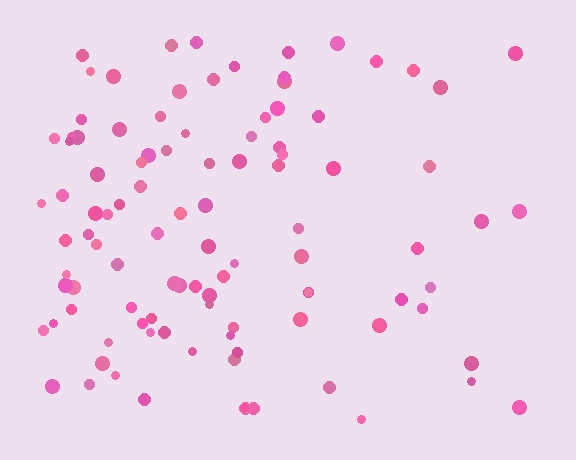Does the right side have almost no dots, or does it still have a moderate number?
Still a moderate number, just noticeably fewer than the left.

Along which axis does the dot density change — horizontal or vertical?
Horizontal.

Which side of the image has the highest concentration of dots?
The left.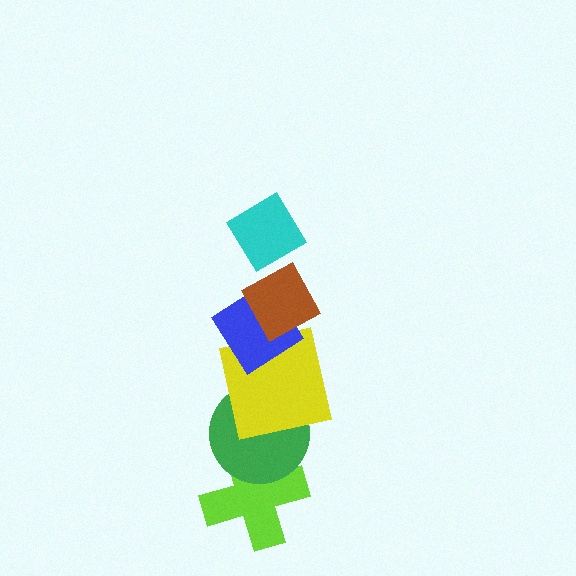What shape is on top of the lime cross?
The green circle is on top of the lime cross.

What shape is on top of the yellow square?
The blue diamond is on top of the yellow square.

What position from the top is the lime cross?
The lime cross is 6th from the top.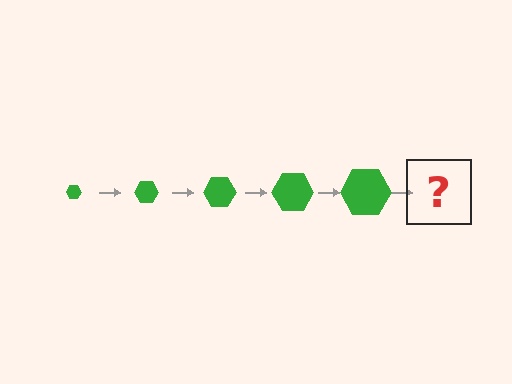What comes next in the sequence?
The next element should be a green hexagon, larger than the previous one.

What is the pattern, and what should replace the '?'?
The pattern is that the hexagon gets progressively larger each step. The '?' should be a green hexagon, larger than the previous one.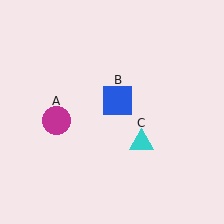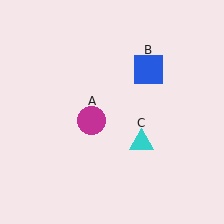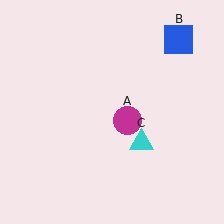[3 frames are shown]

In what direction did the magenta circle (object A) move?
The magenta circle (object A) moved right.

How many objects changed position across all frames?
2 objects changed position: magenta circle (object A), blue square (object B).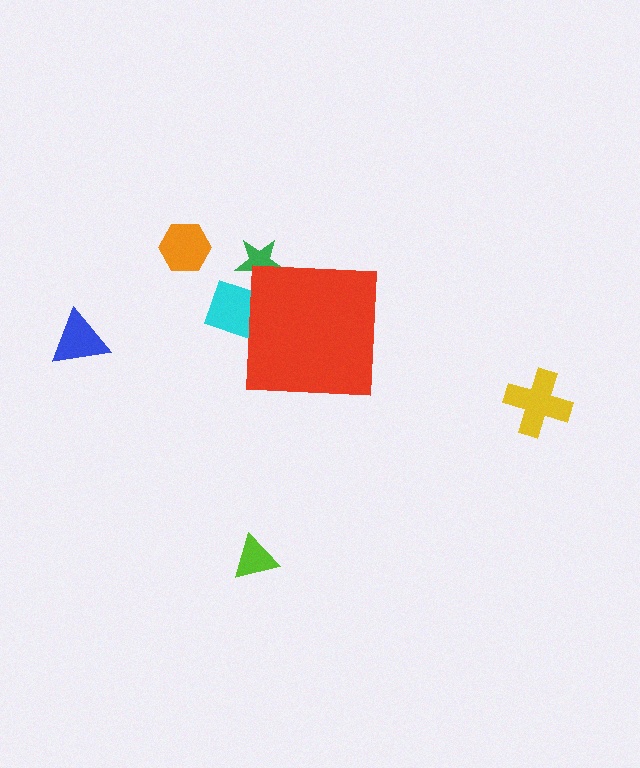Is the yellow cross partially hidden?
No, the yellow cross is fully visible.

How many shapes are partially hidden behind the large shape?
2 shapes are partially hidden.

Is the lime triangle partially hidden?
No, the lime triangle is fully visible.